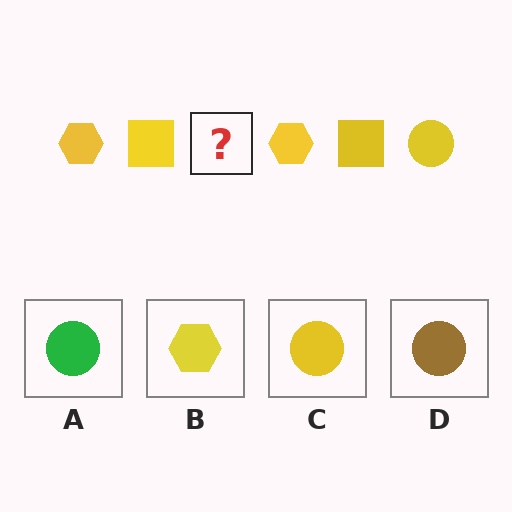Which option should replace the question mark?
Option C.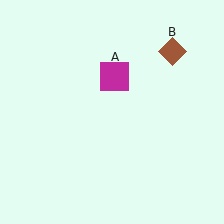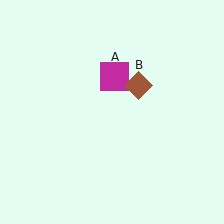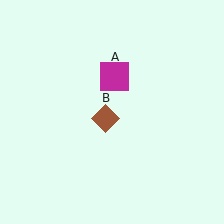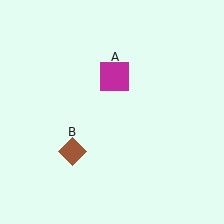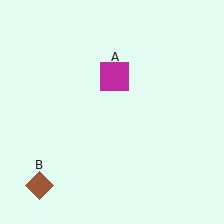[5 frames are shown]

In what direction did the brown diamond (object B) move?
The brown diamond (object B) moved down and to the left.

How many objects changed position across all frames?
1 object changed position: brown diamond (object B).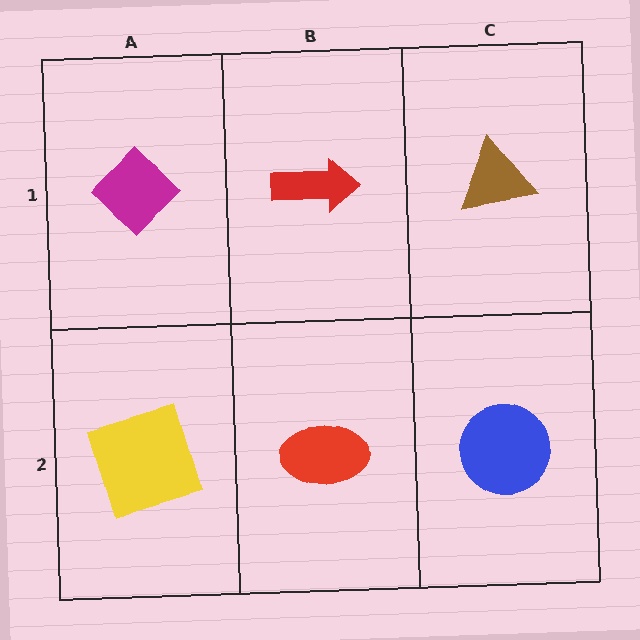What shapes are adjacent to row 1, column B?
A red ellipse (row 2, column B), a magenta diamond (row 1, column A), a brown triangle (row 1, column C).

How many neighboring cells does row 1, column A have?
2.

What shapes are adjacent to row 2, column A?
A magenta diamond (row 1, column A), a red ellipse (row 2, column B).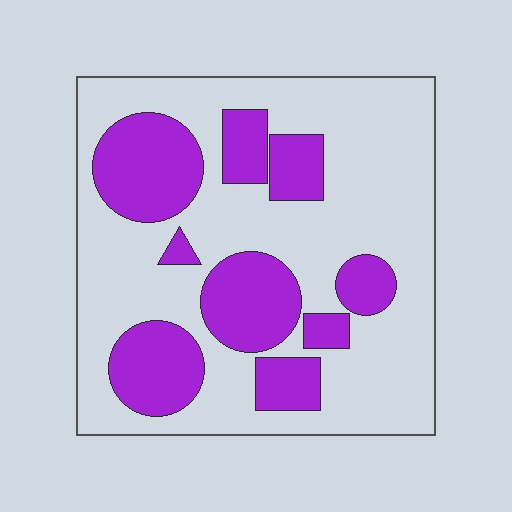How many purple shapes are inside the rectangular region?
9.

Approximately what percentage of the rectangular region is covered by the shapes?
Approximately 30%.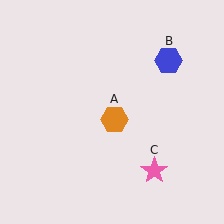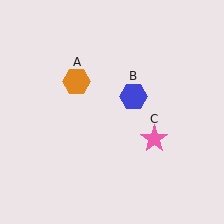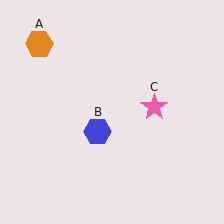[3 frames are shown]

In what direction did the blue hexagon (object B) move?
The blue hexagon (object B) moved down and to the left.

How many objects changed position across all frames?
3 objects changed position: orange hexagon (object A), blue hexagon (object B), pink star (object C).